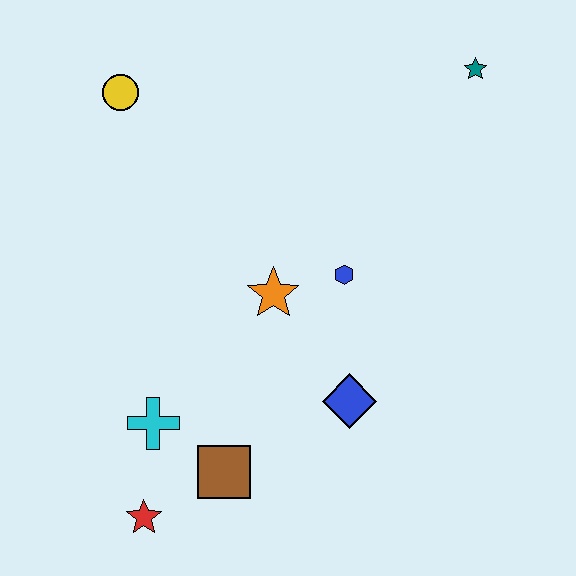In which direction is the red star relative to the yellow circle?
The red star is below the yellow circle.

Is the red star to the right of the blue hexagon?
No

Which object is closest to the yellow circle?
The orange star is closest to the yellow circle.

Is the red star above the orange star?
No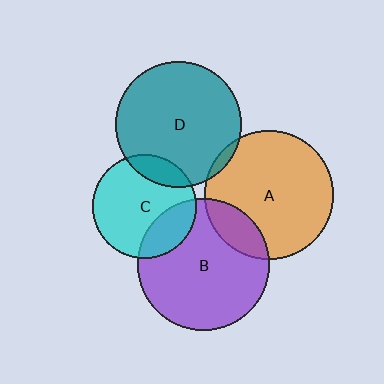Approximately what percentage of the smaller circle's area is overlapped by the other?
Approximately 25%.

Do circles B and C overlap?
Yes.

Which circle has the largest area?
Circle B (purple).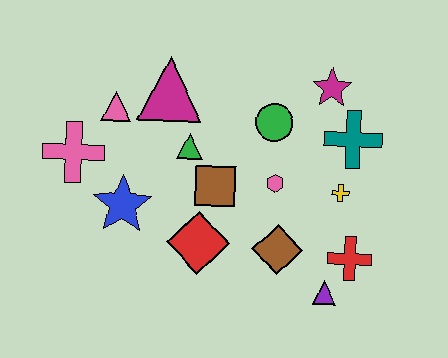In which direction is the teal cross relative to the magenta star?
The teal cross is below the magenta star.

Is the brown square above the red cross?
Yes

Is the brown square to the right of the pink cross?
Yes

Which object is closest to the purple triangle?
The red cross is closest to the purple triangle.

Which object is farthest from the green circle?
The pink cross is farthest from the green circle.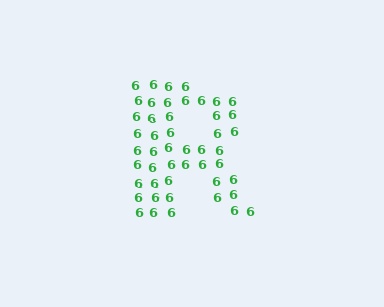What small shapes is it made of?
It is made of small digit 6's.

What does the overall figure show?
The overall figure shows the letter R.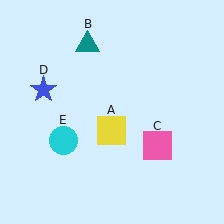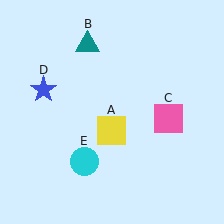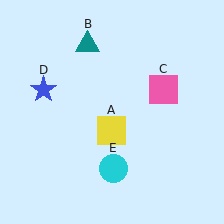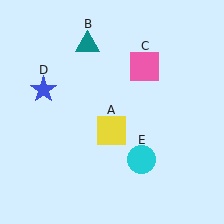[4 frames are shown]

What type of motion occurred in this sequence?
The pink square (object C), cyan circle (object E) rotated counterclockwise around the center of the scene.